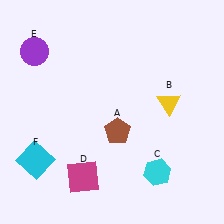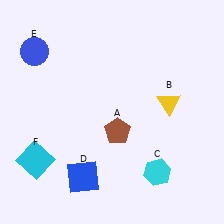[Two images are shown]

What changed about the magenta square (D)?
In Image 1, D is magenta. In Image 2, it changed to blue.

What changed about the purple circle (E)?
In Image 1, E is purple. In Image 2, it changed to blue.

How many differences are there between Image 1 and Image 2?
There are 2 differences between the two images.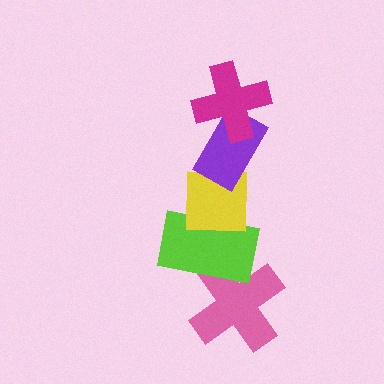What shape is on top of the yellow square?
The purple rectangle is on top of the yellow square.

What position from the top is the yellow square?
The yellow square is 3rd from the top.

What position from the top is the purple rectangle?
The purple rectangle is 2nd from the top.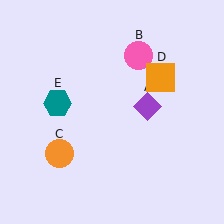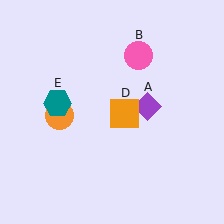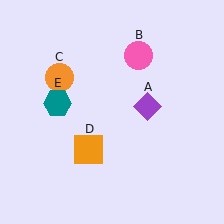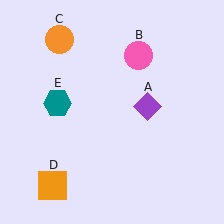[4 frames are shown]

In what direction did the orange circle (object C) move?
The orange circle (object C) moved up.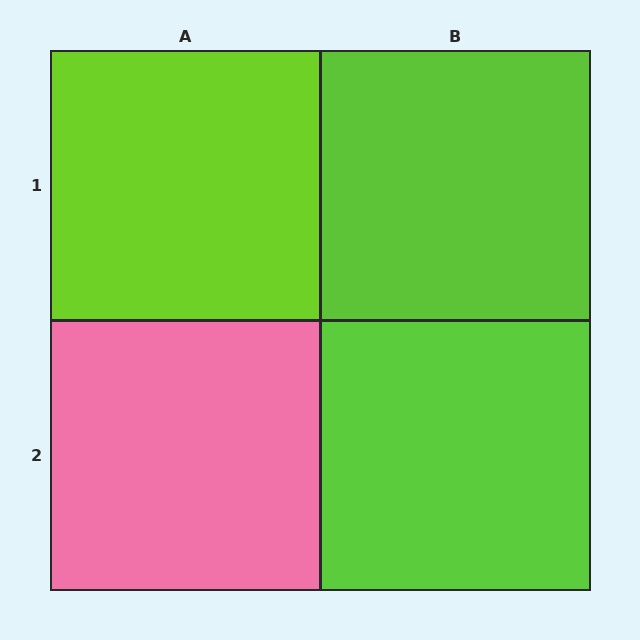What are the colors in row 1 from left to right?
Lime, lime.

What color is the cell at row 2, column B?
Lime.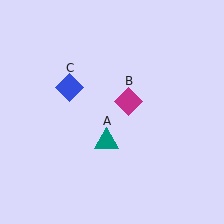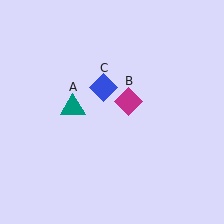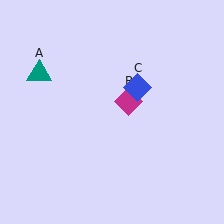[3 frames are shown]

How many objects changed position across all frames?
2 objects changed position: teal triangle (object A), blue diamond (object C).